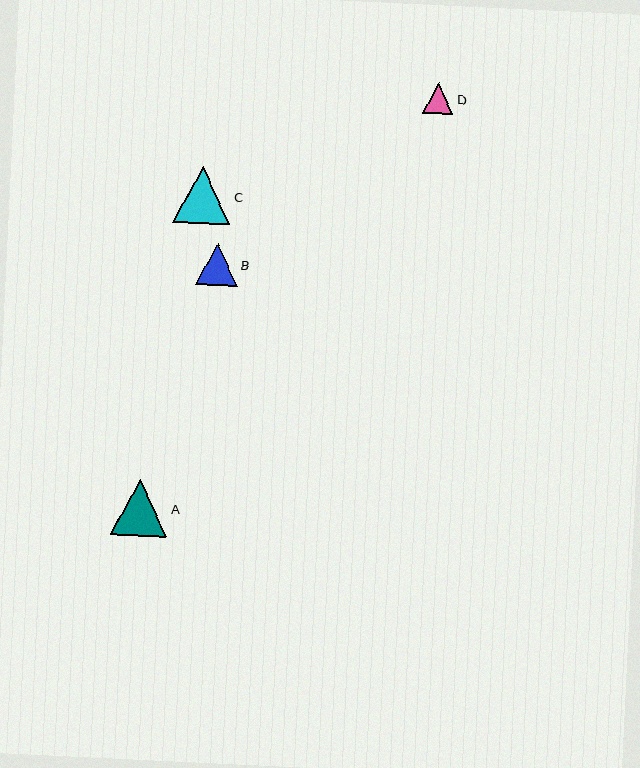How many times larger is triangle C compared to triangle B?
Triangle C is approximately 1.4 times the size of triangle B.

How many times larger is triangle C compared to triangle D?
Triangle C is approximately 1.9 times the size of triangle D.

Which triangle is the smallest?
Triangle D is the smallest with a size of approximately 31 pixels.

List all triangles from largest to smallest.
From largest to smallest: C, A, B, D.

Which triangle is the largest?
Triangle C is the largest with a size of approximately 57 pixels.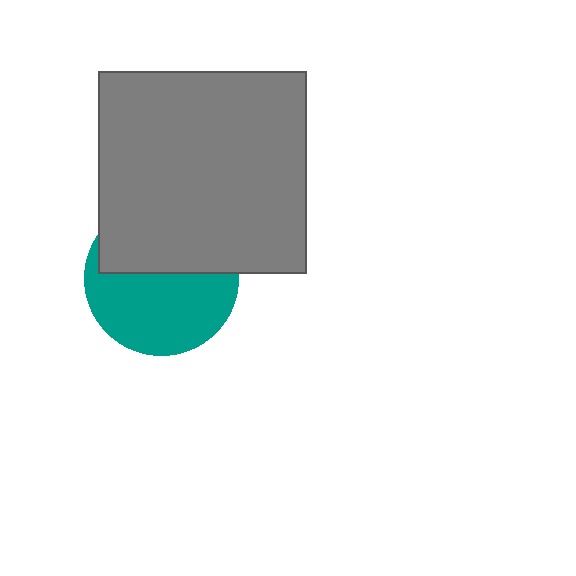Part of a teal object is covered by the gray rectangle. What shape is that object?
It is a circle.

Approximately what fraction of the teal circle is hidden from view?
Roughly 44% of the teal circle is hidden behind the gray rectangle.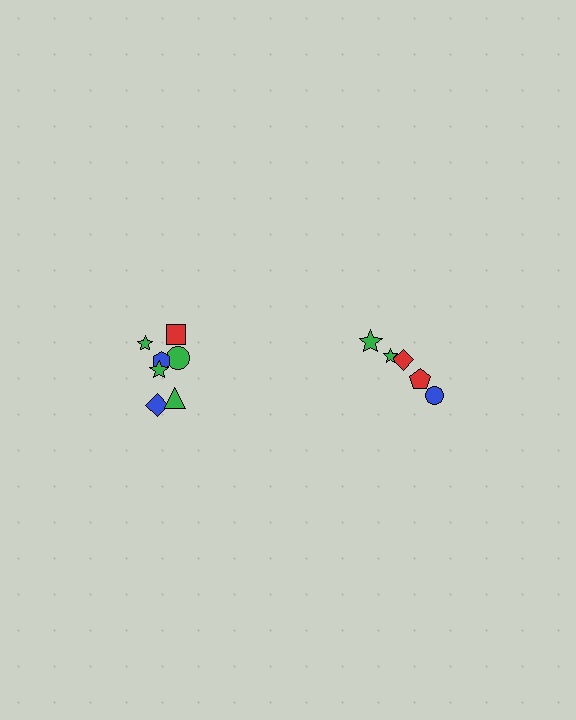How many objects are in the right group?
There are 5 objects.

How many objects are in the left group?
There are 7 objects.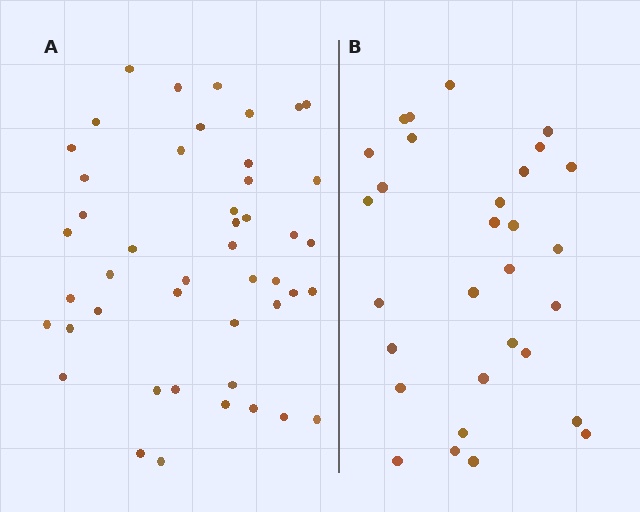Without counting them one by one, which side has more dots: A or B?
Region A (the left region) has more dots.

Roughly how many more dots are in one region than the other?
Region A has approximately 15 more dots than region B.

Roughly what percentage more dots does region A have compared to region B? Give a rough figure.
About 55% more.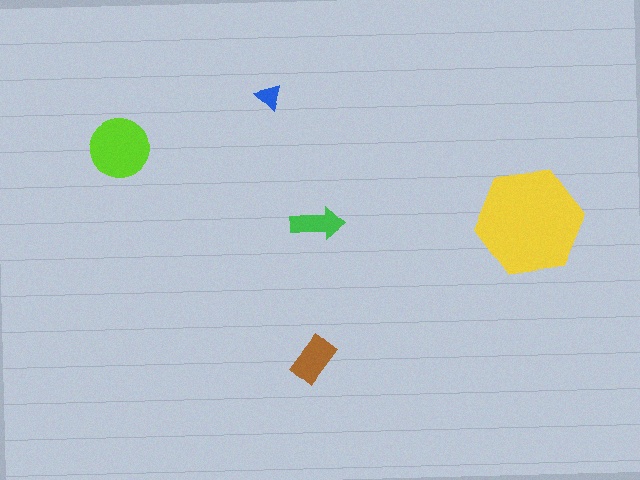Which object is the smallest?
The blue triangle.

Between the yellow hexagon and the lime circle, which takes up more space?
The yellow hexagon.